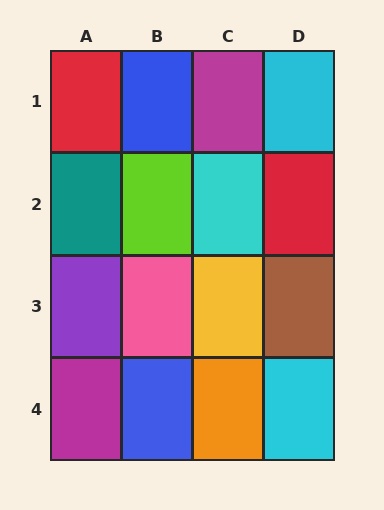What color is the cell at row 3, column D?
Brown.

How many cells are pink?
1 cell is pink.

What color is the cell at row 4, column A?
Magenta.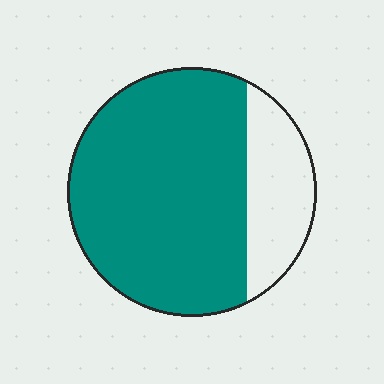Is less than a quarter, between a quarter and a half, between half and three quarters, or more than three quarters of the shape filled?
More than three quarters.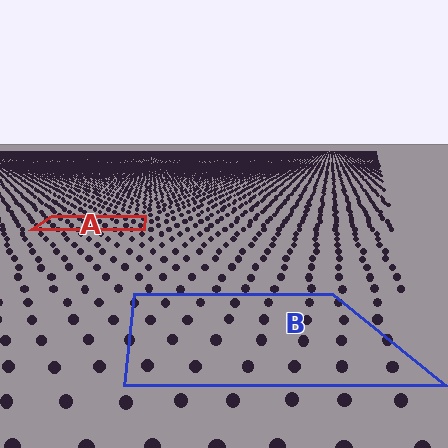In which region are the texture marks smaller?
The texture marks are smaller in region A, because it is farther away.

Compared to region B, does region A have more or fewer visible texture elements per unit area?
Region A has more texture elements per unit area — they are packed more densely because it is farther away.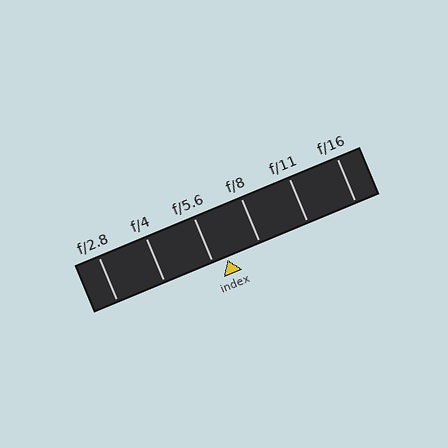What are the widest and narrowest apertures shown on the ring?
The widest aperture shown is f/2.8 and the narrowest is f/16.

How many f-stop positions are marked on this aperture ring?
There are 6 f-stop positions marked.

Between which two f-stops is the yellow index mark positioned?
The index mark is between f/5.6 and f/8.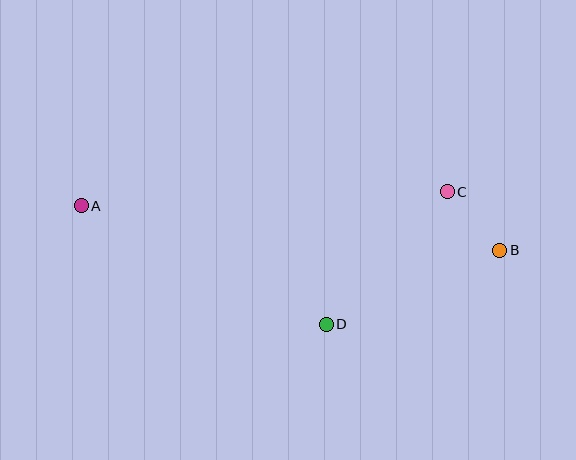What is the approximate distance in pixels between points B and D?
The distance between B and D is approximately 189 pixels.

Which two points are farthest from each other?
Points A and B are farthest from each other.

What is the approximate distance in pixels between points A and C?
The distance between A and C is approximately 366 pixels.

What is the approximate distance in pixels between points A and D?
The distance between A and D is approximately 272 pixels.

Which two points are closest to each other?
Points B and C are closest to each other.